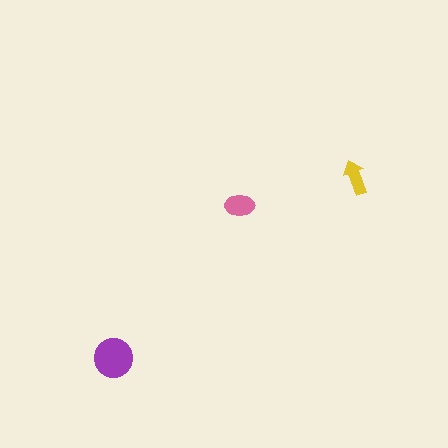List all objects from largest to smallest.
The purple circle, the pink ellipse, the yellow arrow.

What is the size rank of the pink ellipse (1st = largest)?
2nd.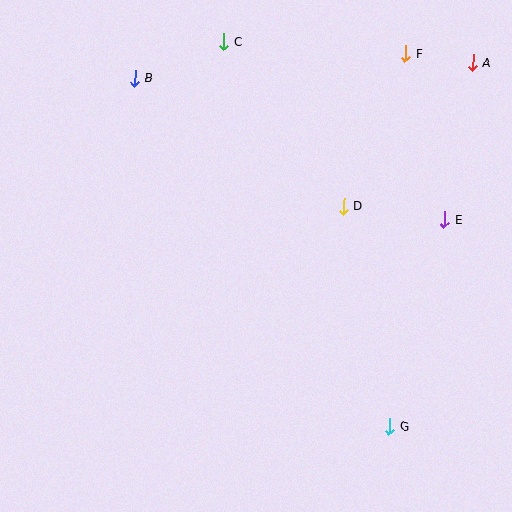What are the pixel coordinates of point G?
Point G is at (390, 426).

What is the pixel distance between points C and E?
The distance between C and E is 283 pixels.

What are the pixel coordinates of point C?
Point C is at (224, 42).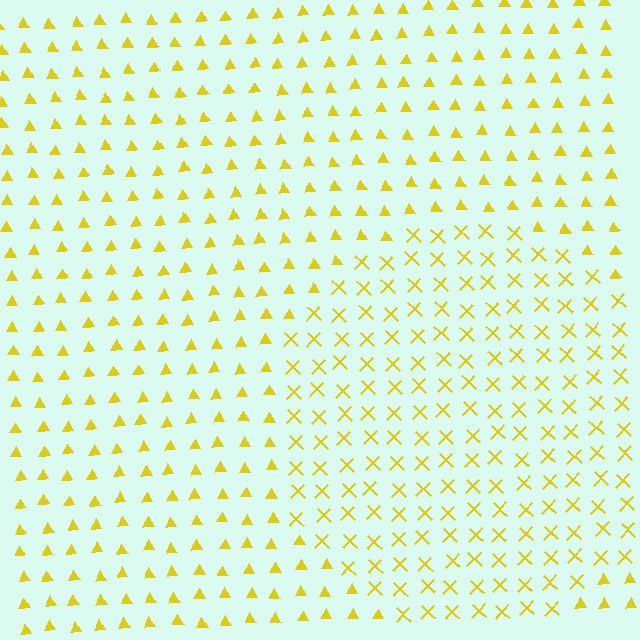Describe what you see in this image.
The image is filled with small yellow elements arranged in a uniform grid. A circle-shaped region contains X marks, while the surrounding area contains triangles. The boundary is defined purely by the change in element shape.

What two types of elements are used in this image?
The image uses X marks inside the circle region and triangles outside it.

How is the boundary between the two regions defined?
The boundary is defined by a change in element shape: X marks inside vs. triangles outside. All elements share the same color and spacing.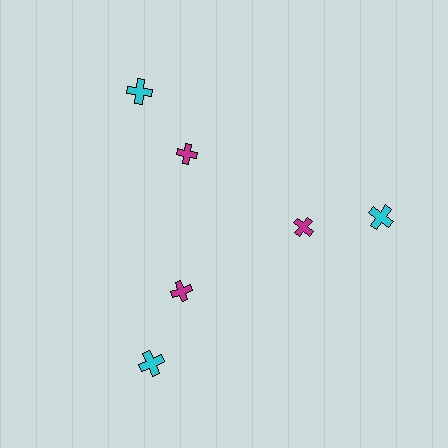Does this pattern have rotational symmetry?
Yes, this pattern has 3-fold rotational symmetry. It looks the same after rotating 120 degrees around the center.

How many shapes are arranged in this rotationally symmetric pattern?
There are 6 shapes, arranged in 3 groups of 2.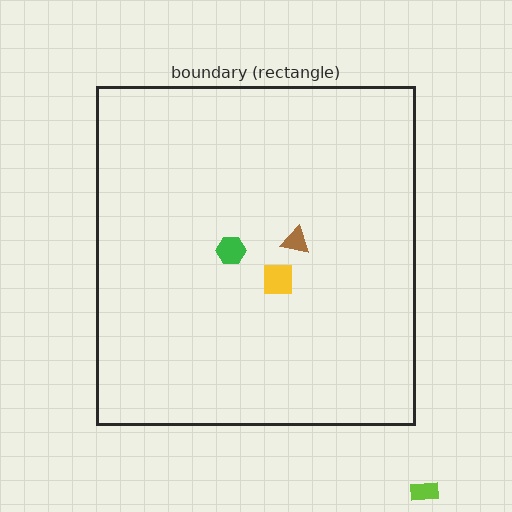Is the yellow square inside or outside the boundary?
Inside.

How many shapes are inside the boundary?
3 inside, 1 outside.